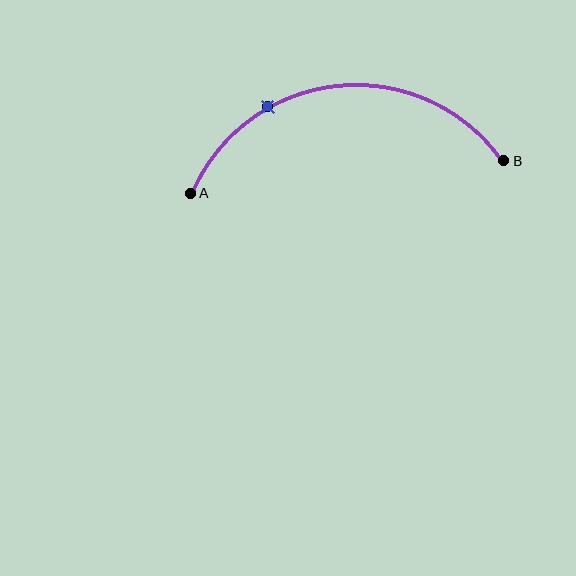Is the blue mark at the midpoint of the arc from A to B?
No. The blue mark lies on the arc but is closer to endpoint A. The arc midpoint would be at the point on the curve equidistant along the arc from both A and B.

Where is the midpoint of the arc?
The arc midpoint is the point on the curve farthest from the straight line joining A and B. It sits above that line.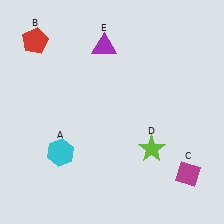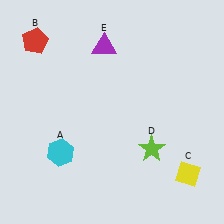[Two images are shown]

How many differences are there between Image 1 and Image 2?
There is 1 difference between the two images.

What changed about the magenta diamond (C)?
In Image 1, C is magenta. In Image 2, it changed to yellow.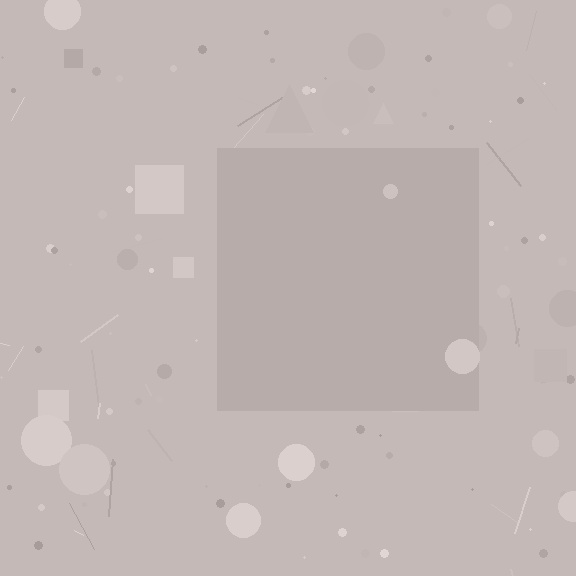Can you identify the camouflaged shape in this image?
The camouflaged shape is a square.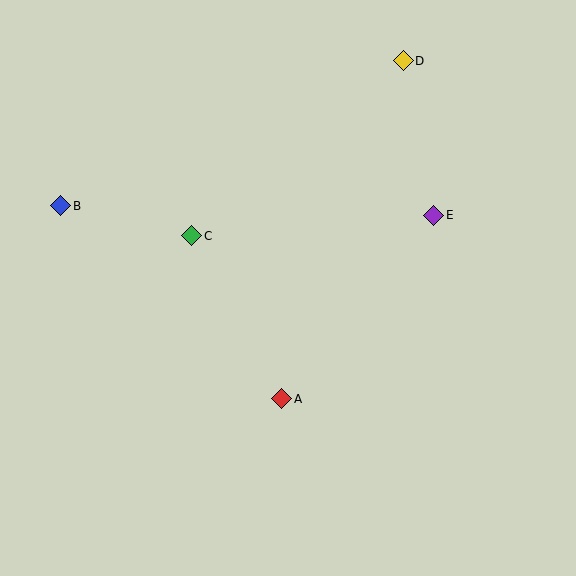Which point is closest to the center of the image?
Point C at (192, 236) is closest to the center.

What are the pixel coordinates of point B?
Point B is at (61, 206).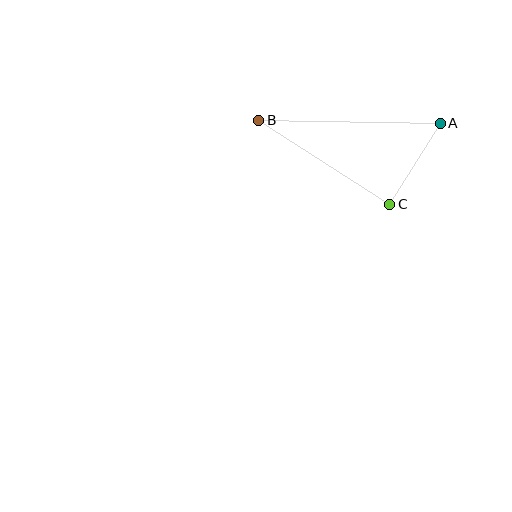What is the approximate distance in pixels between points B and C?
The distance between B and C is approximately 155 pixels.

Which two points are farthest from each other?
Points A and B are farthest from each other.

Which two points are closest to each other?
Points A and C are closest to each other.